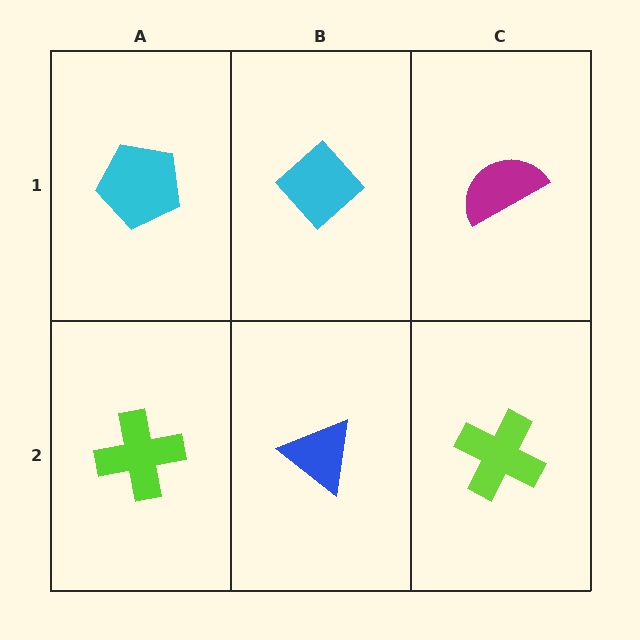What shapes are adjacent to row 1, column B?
A blue triangle (row 2, column B), a cyan pentagon (row 1, column A), a magenta semicircle (row 1, column C).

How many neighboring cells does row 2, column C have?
2.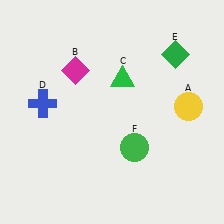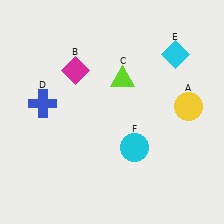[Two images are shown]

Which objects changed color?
C changed from green to lime. E changed from green to cyan. F changed from green to cyan.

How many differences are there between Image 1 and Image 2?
There are 3 differences between the two images.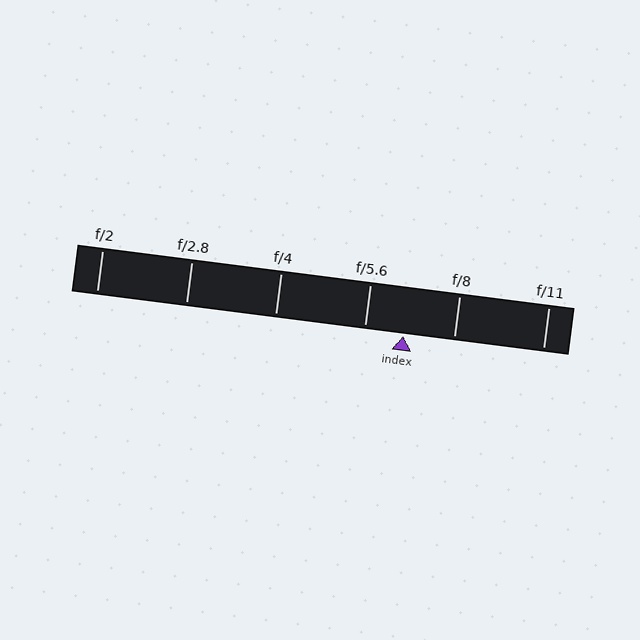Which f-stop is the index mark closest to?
The index mark is closest to f/5.6.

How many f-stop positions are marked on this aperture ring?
There are 6 f-stop positions marked.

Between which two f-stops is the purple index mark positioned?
The index mark is between f/5.6 and f/8.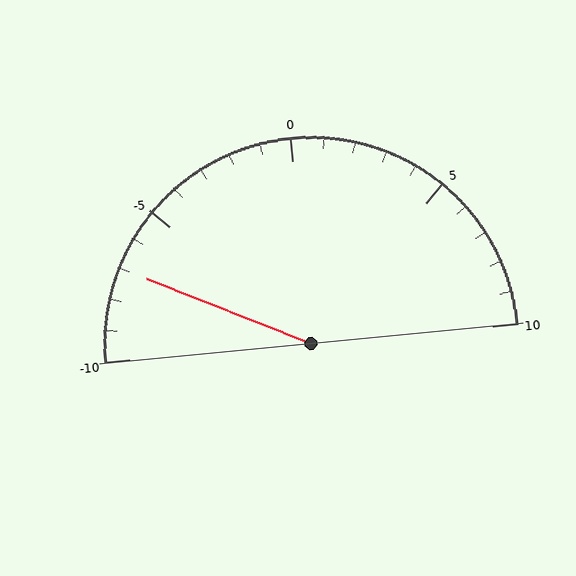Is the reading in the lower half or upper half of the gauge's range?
The reading is in the lower half of the range (-10 to 10).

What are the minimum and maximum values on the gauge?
The gauge ranges from -10 to 10.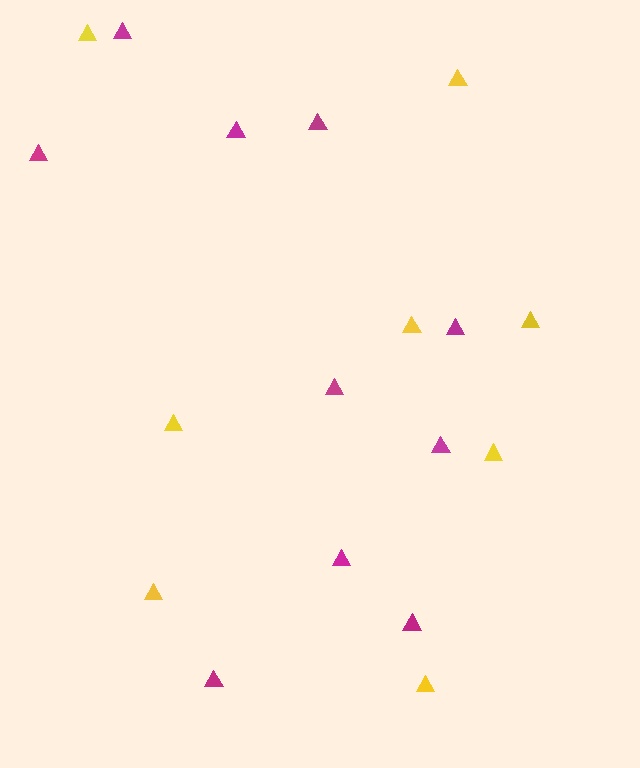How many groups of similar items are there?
There are 2 groups: one group of yellow triangles (8) and one group of magenta triangles (10).